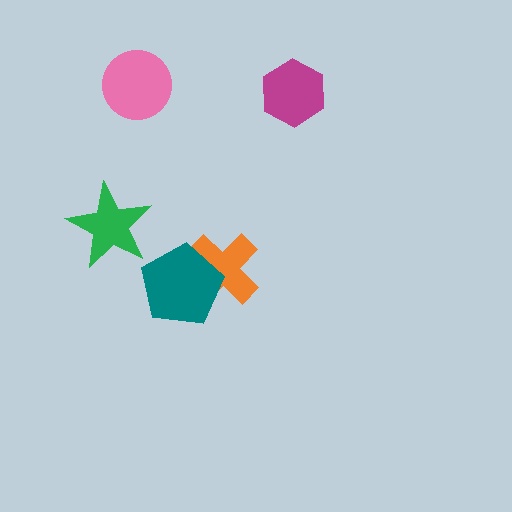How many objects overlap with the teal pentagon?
1 object overlaps with the teal pentagon.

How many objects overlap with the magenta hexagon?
0 objects overlap with the magenta hexagon.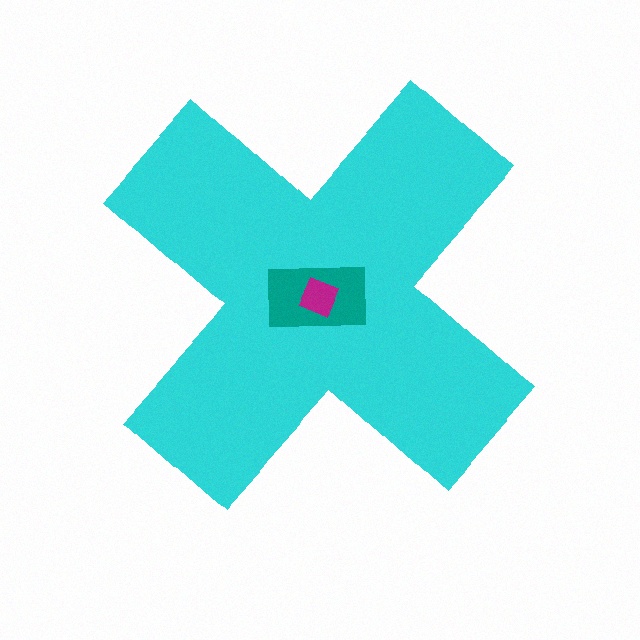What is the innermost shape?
The magenta square.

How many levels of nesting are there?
3.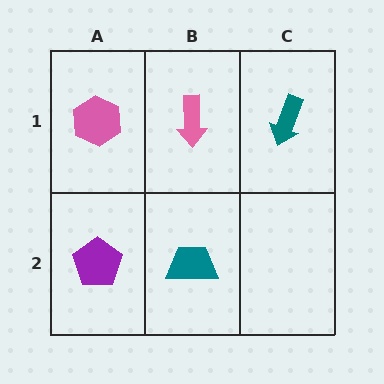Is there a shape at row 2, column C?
No, that cell is empty.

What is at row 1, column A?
A pink hexagon.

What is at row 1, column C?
A teal arrow.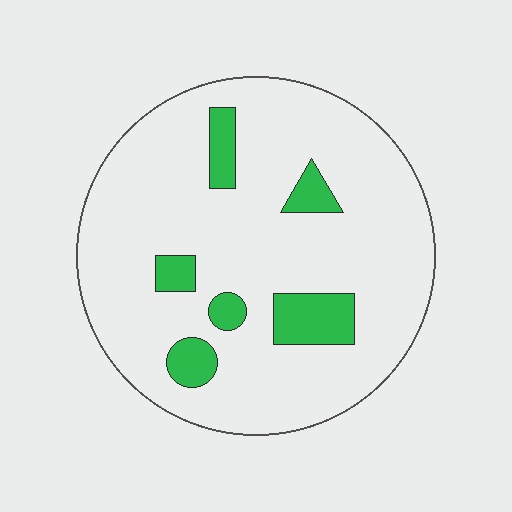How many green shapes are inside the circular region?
6.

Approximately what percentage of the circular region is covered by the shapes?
Approximately 15%.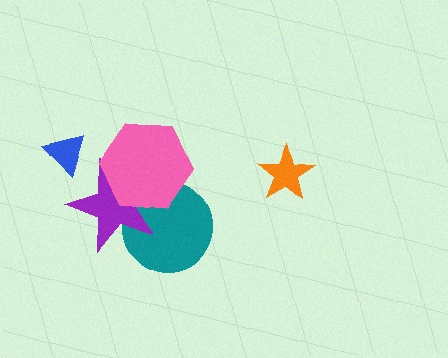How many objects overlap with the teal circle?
2 objects overlap with the teal circle.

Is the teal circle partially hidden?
Yes, it is partially covered by another shape.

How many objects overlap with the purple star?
2 objects overlap with the purple star.